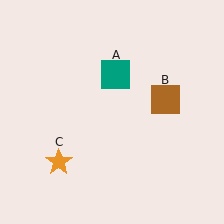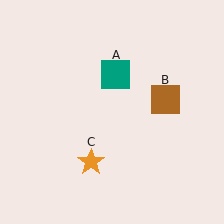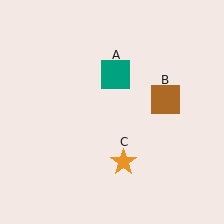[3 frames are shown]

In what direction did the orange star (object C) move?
The orange star (object C) moved right.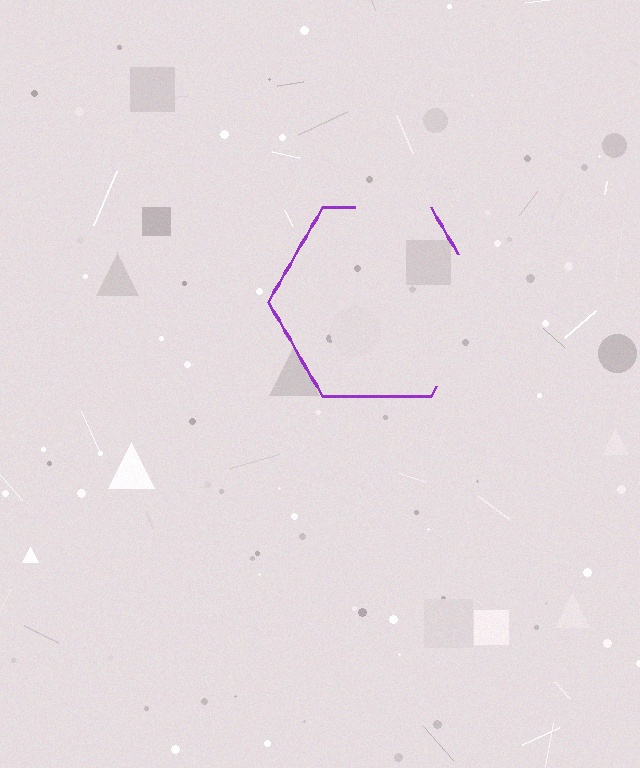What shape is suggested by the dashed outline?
The dashed outline suggests a hexagon.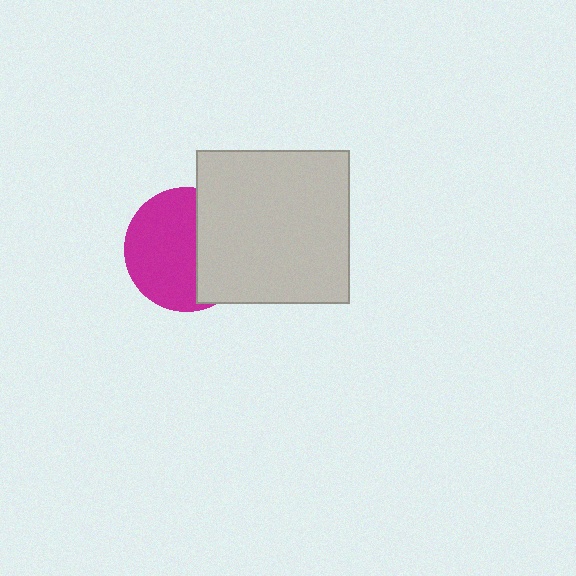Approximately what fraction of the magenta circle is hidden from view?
Roughly 40% of the magenta circle is hidden behind the light gray square.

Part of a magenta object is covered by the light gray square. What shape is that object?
It is a circle.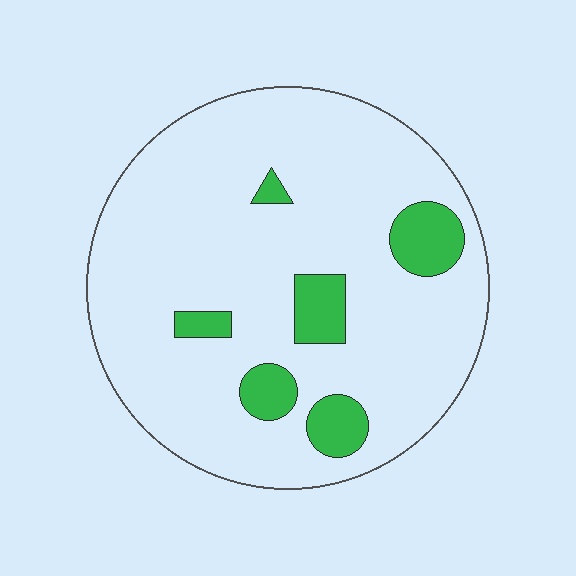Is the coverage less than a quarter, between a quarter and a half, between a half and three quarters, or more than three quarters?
Less than a quarter.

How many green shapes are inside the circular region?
6.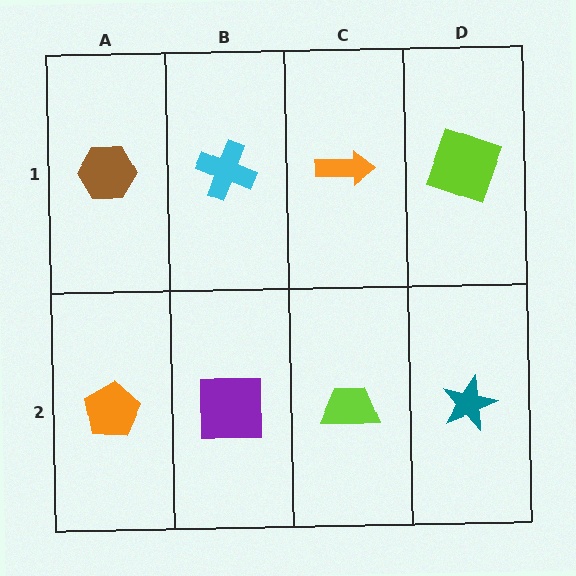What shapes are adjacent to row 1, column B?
A purple square (row 2, column B), a brown hexagon (row 1, column A), an orange arrow (row 1, column C).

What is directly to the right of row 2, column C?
A teal star.